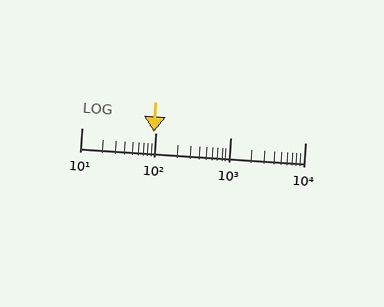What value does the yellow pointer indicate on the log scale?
The pointer indicates approximately 93.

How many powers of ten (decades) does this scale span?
The scale spans 3 decades, from 10 to 10000.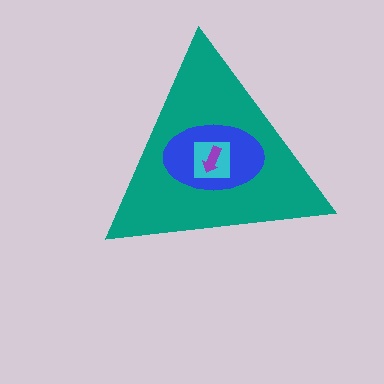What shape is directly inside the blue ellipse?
The cyan square.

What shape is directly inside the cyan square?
The purple arrow.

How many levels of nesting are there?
4.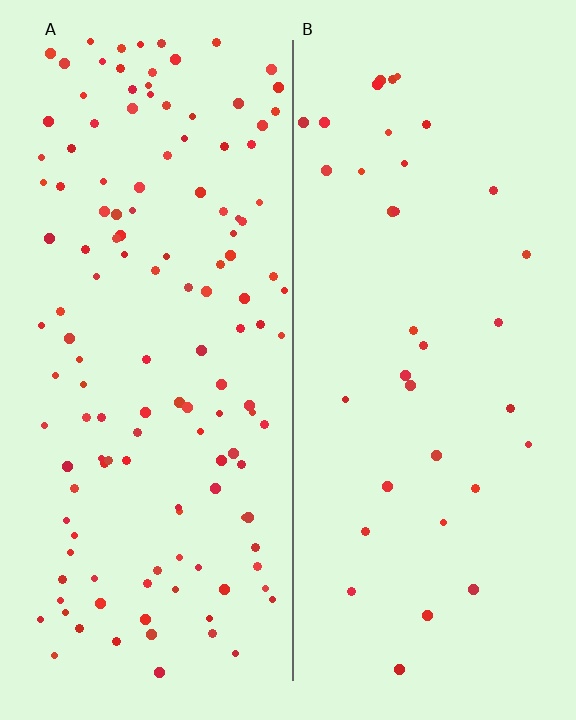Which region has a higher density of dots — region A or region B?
A (the left).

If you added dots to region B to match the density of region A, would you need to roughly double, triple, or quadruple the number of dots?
Approximately quadruple.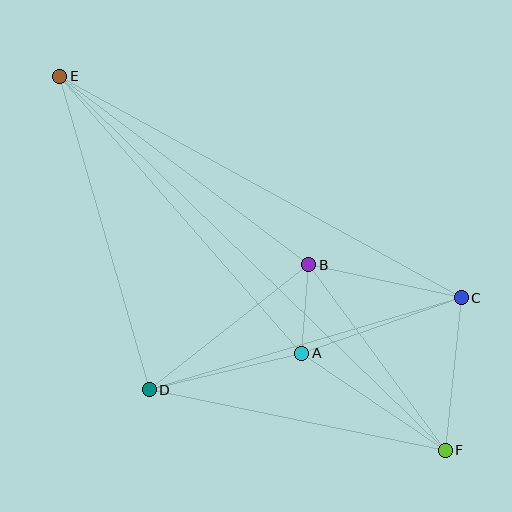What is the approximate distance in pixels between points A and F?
The distance between A and F is approximately 173 pixels.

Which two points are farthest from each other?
Points E and F are farthest from each other.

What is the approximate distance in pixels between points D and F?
The distance between D and F is approximately 302 pixels.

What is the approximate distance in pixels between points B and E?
The distance between B and E is approximately 312 pixels.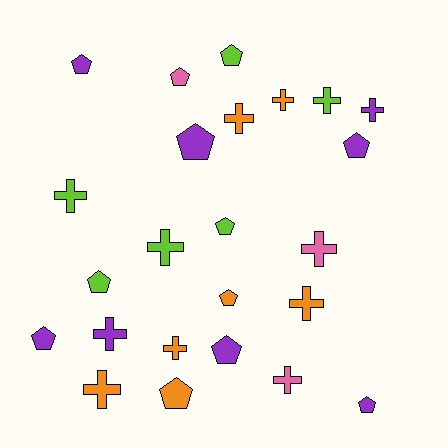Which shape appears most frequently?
Pentagon, with 12 objects.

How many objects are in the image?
There are 24 objects.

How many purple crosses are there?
There are 2 purple crosses.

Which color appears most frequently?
Purple, with 8 objects.